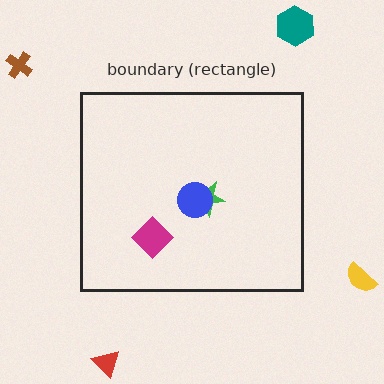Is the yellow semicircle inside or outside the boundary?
Outside.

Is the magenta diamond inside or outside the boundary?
Inside.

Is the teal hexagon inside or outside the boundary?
Outside.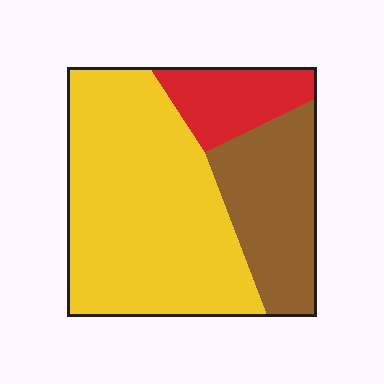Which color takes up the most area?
Yellow, at roughly 60%.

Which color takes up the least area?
Red, at roughly 15%.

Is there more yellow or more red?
Yellow.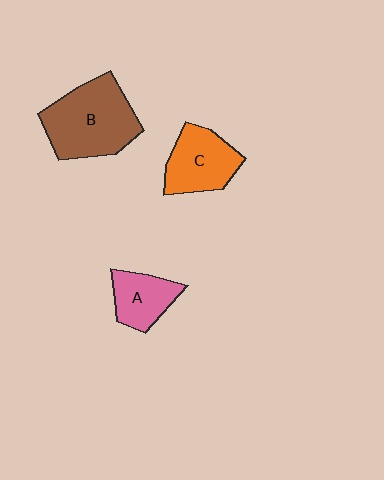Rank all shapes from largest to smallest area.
From largest to smallest: B (brown), C (orange), A (pink).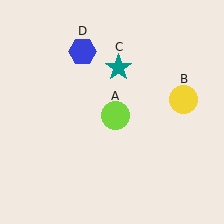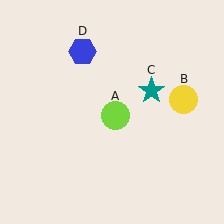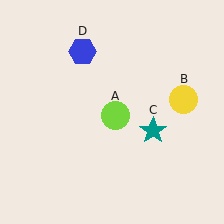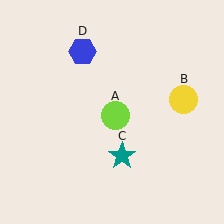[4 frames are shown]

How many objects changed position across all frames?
1 object changed position: teal star (object C).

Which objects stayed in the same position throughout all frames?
Lime circle (object A) and yellow circle (object B) and blue hexagon (object D) remained stationary.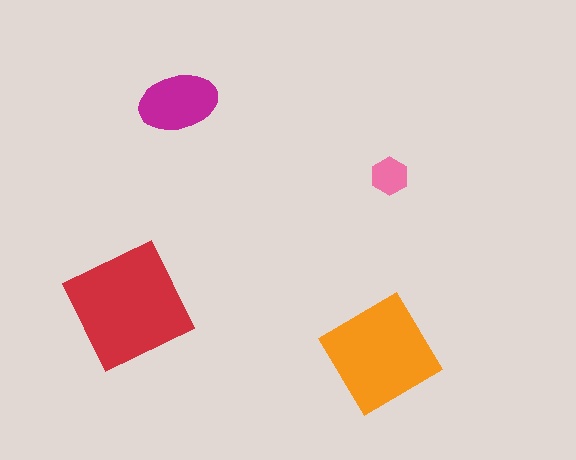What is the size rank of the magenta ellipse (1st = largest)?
3rd.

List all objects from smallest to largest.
The pink hexagon, the magenta ellipse, the orange diamond, the red square.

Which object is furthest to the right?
The pink hexagon is rightmost.